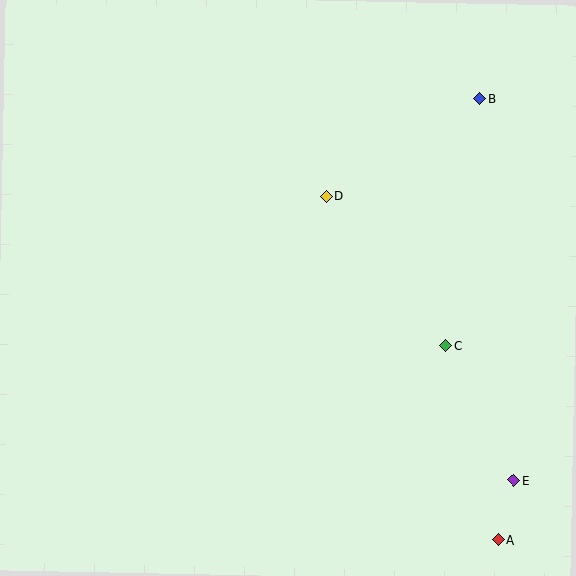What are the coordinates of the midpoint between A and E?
The midpoint between A and E is at (506, 510).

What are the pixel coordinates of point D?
Point D is at (326, 196).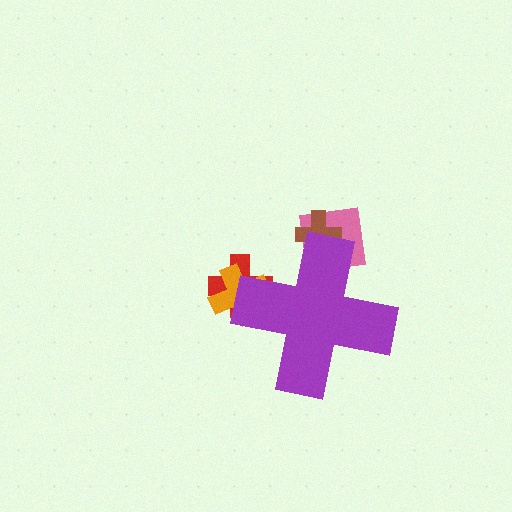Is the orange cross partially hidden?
Yes, the orange cross is partially hidden behind the purple cross.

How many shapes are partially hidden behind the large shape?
4 shapes are partially hidden.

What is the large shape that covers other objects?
A purple cross.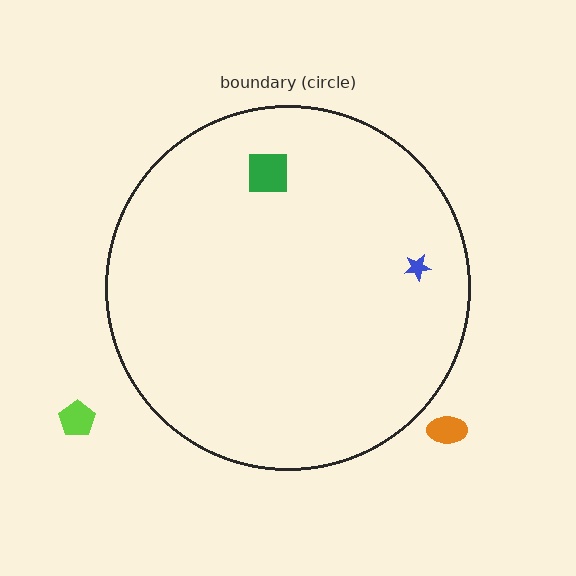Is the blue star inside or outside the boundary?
Inside.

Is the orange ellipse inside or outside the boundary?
Outside.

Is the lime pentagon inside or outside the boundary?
Outside.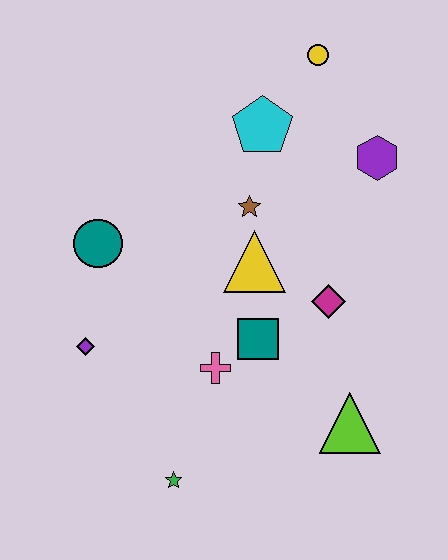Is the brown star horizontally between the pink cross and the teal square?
Yes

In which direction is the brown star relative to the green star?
The brown star is above the green star.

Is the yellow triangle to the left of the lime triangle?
Yes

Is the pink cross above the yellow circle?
No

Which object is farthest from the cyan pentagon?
The green star is farthest from the cyan pentagon.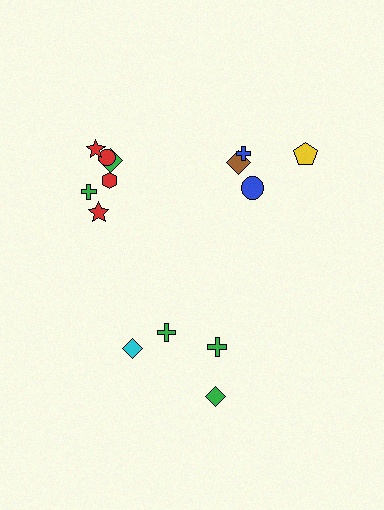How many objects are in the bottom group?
There are 4 objects.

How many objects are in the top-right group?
There are 4 objects.